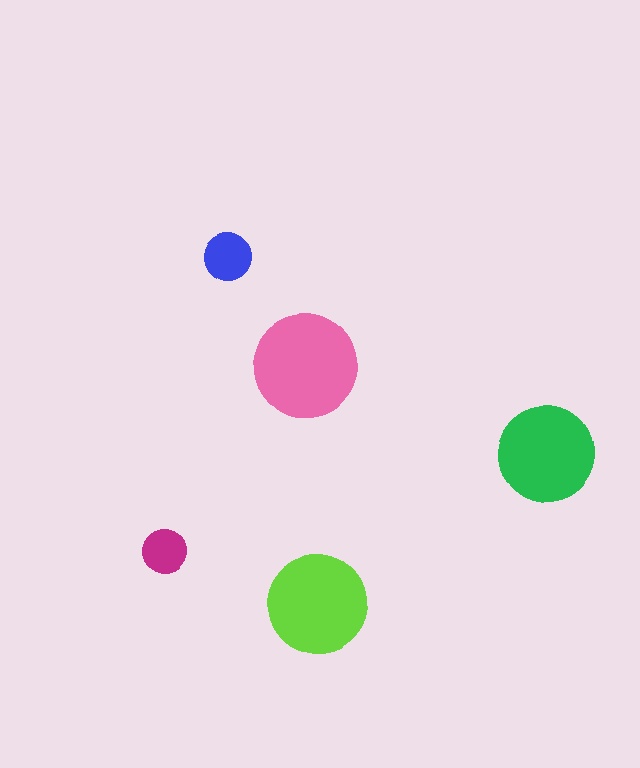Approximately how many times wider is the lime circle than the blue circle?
About 2 times wider.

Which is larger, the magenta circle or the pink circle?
The pink one.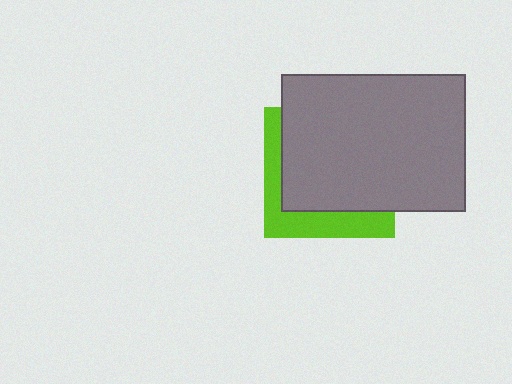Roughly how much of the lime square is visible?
A small part of it is visible (roughly 31%).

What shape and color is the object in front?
The object in front is a gray rectangle.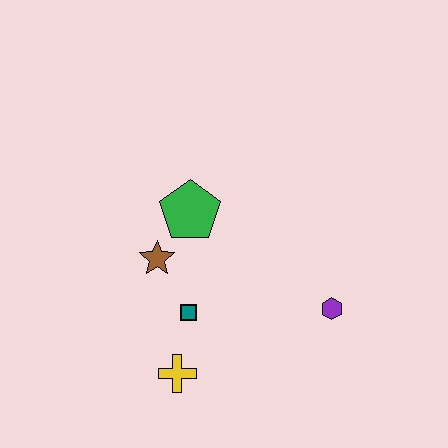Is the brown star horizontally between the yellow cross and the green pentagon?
No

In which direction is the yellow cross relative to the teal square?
The yellow cross is below the teal square.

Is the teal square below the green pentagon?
Yes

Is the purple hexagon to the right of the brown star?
Yes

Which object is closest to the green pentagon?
The brown star is closest to the green pentagon.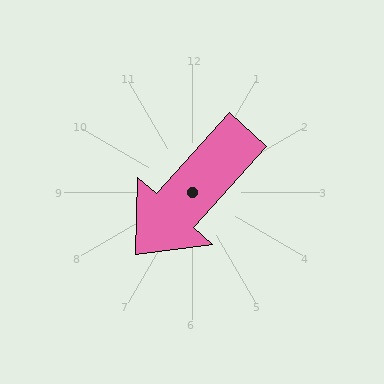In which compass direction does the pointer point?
Southwest.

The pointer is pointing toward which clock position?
Roughly 7 o'clock.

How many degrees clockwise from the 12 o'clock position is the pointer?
Approximately 222 degrees.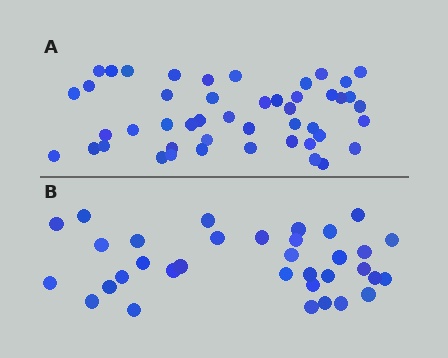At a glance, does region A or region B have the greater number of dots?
Region A (the top region) has more dots.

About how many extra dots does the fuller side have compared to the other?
Region A has approximately 15 more dots than region B.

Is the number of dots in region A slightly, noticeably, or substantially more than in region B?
Region A has noticeably more, but not dramatically so. The ratio is roughly 1.4 to 1.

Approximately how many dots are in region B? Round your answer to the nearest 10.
About 30 dots. (The exact count is 34, which rounds to 30.)